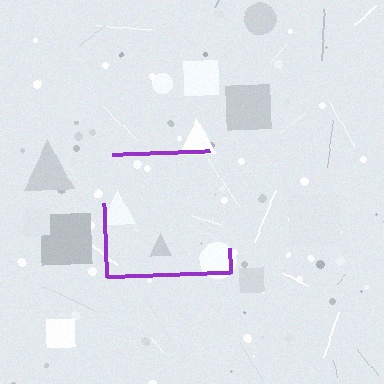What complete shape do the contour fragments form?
The contour fragments form a square.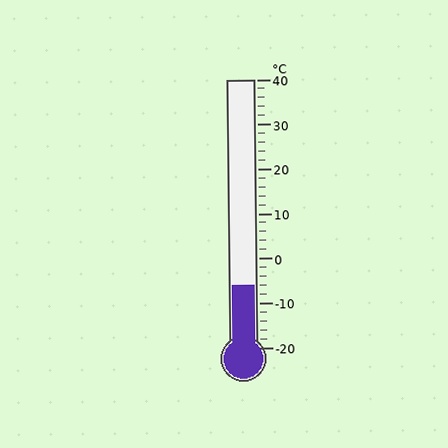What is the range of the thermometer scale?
The thermometer scale ranges from -20°C to 40°C.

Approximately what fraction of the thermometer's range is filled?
The thermometer is filled to approximately 25% of its range.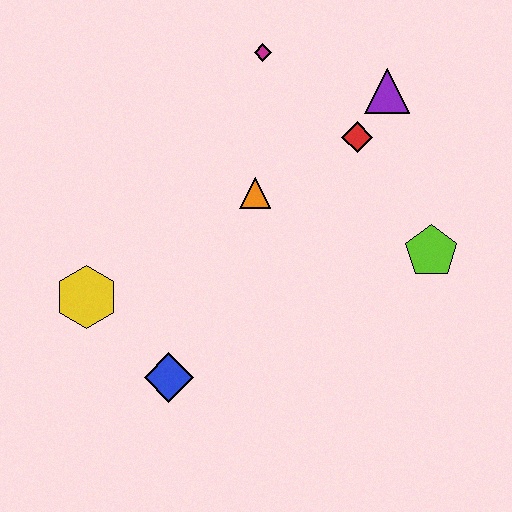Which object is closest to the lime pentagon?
The red diamond is closest to the lime pentagon.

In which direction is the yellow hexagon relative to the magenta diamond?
The yellow hexagon is below the magenta diamond.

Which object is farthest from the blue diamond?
The purple triangle is farthest from the blue diamond.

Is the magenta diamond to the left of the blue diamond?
No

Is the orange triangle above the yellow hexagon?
Yes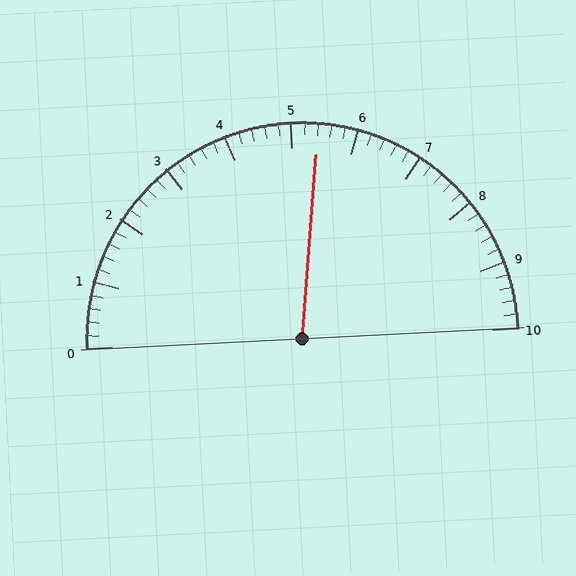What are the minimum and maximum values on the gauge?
The gauge ranges from 0 to 10.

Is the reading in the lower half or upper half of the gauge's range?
The reading is in the upper half of the range (0 to 10).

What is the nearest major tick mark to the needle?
The nearest major tick mark is 5.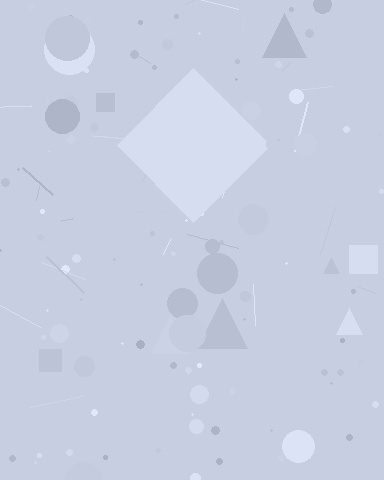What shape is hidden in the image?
A diamond is hidden in the image.